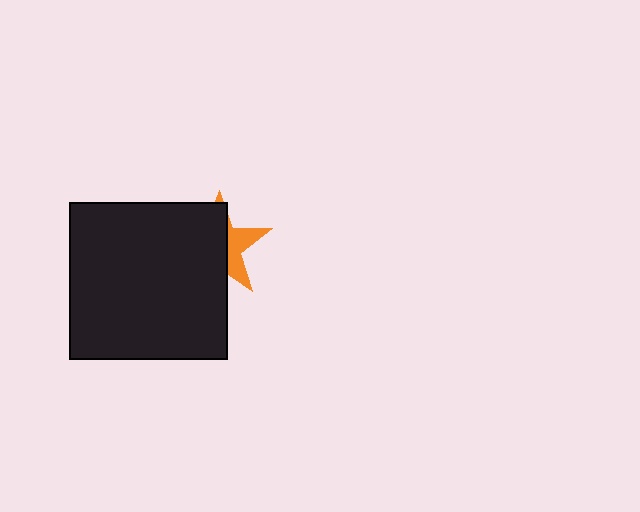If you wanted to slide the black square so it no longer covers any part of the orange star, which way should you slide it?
Slide it left — that is the most direct way to separate the two shapes.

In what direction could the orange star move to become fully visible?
The orange star could move right. That would shift it out from behind the black square entirely.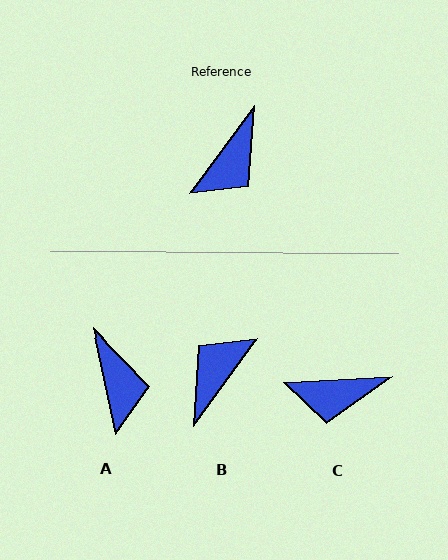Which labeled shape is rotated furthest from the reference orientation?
B, about 179 degrees away.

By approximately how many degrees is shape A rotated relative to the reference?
Approximately 48 degrees counter-clockwise.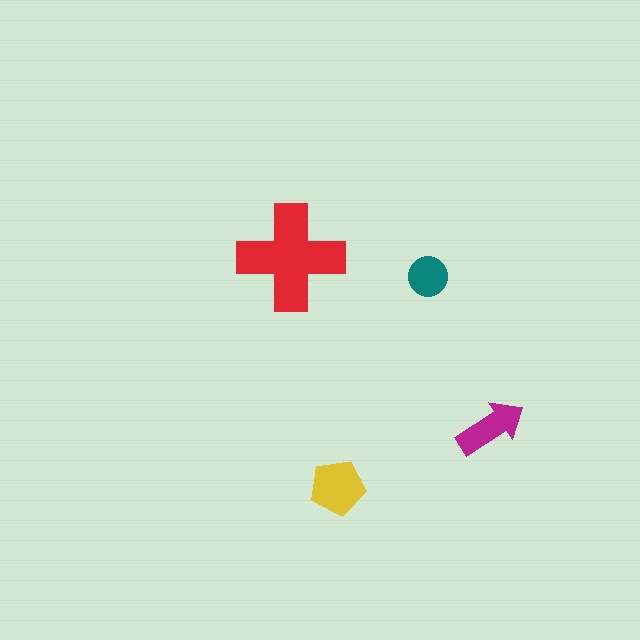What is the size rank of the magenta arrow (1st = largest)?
3rd.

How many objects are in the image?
There are 4 objects in the image.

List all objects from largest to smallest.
The red cross, the yellow pentagon, the magenta arrow, the teal circle.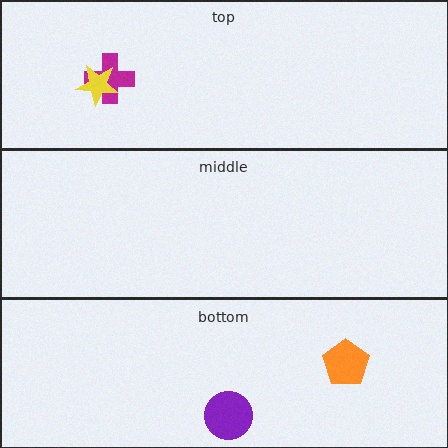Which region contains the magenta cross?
The top region.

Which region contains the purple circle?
The bottom region.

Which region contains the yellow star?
The top region.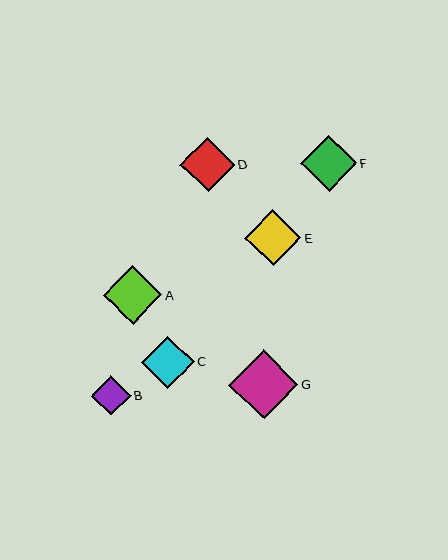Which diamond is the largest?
Diamond G is the largest with a size of approximately 69 pixels.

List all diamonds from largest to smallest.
From largest to smallest: G, A, F, E, D, C, B.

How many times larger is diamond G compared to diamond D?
Diamond G is approximately 1.3 times the size of diamond D.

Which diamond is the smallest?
Diamond B is the smallest with a size of approximately 40 pixels.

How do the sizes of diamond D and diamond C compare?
Diamond D and diamond C are approximately the same size.